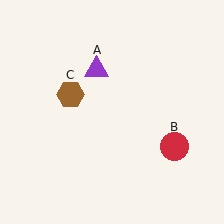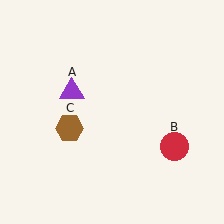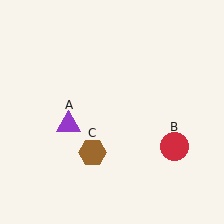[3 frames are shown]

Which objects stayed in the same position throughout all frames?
Red circle (object B) remained stationary.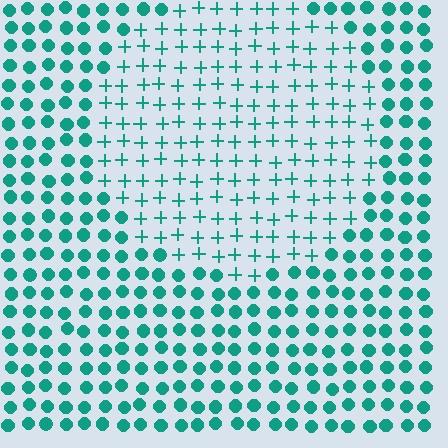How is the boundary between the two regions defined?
The boundary is defined by a change in element shape: plus signs inside vs. circles outside. All elements share the same color and spacing.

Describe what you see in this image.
The image is filled with small teal elements arranged in a uniform grid. A circle-shaped region contains plus signs, while the surrounding area contains circles. The boundary is defined purely by the change in element shape.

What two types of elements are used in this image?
The image uses plus signs inside the circle region and circles outside it.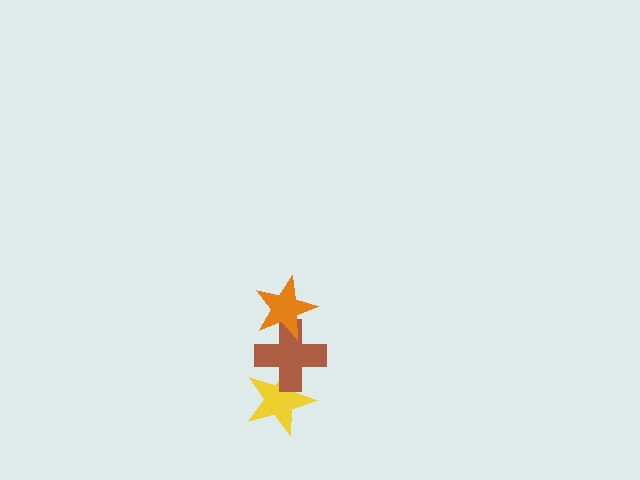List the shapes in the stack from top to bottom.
From top to bottom: the orange star, the brown cross, the yellow star.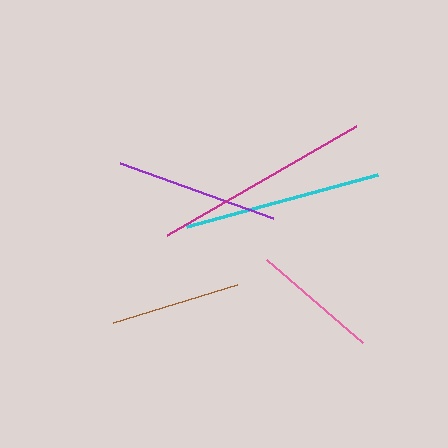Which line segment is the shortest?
The pink line is the shortest at approximately 127 pixels.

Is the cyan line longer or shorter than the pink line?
The cyan line is longer than the pink line.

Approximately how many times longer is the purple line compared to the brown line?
The purple line is approximately 1.3 times the length of the brown line.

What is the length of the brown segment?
The brown segment is approximately 130 pixels long.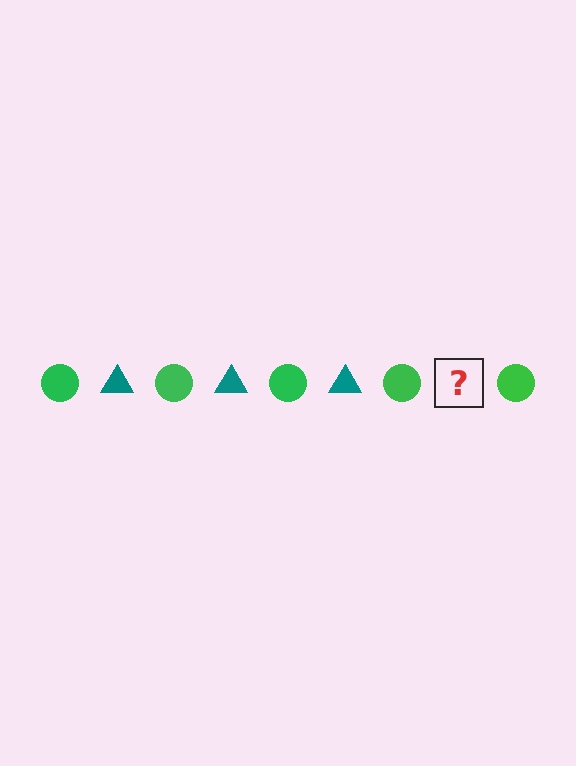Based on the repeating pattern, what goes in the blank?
The blank should be a teal triangle.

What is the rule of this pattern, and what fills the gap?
The rule is that the pattern alternates between green circle and teal triangle. The gap should be filled with a teal triangle.